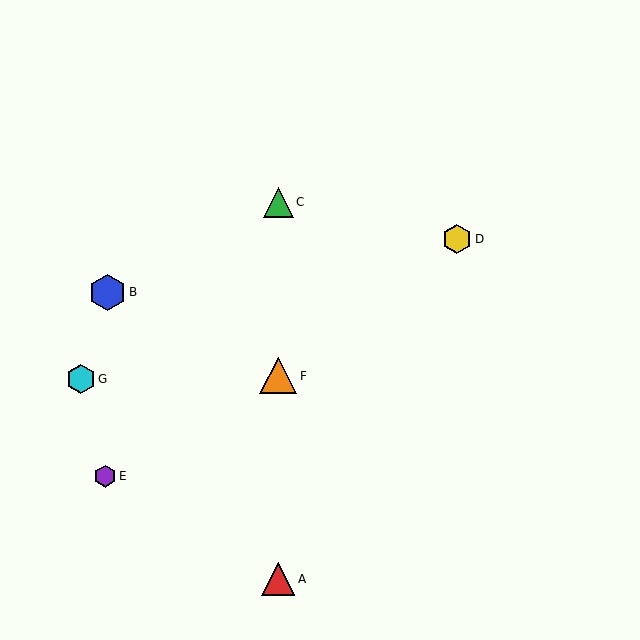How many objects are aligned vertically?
3 objects (A, C, F) are aligned vertically.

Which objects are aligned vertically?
Objects A, C, F are aligned vertically.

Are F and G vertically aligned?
No, F is at x≈278 and G is at x≈81.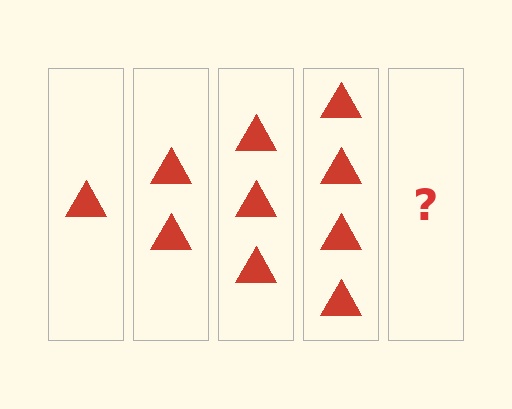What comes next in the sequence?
The next element should be 5 triangles.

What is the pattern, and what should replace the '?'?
The pattern is that each step adds one more triangle. The '?' should be 5 triangles.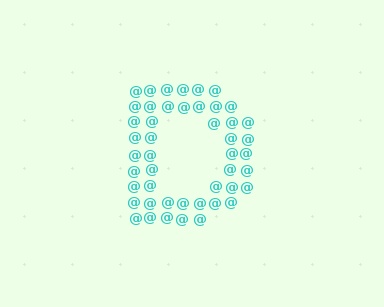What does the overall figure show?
The overall figure shows the letter D.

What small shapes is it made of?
It is made of small at signs.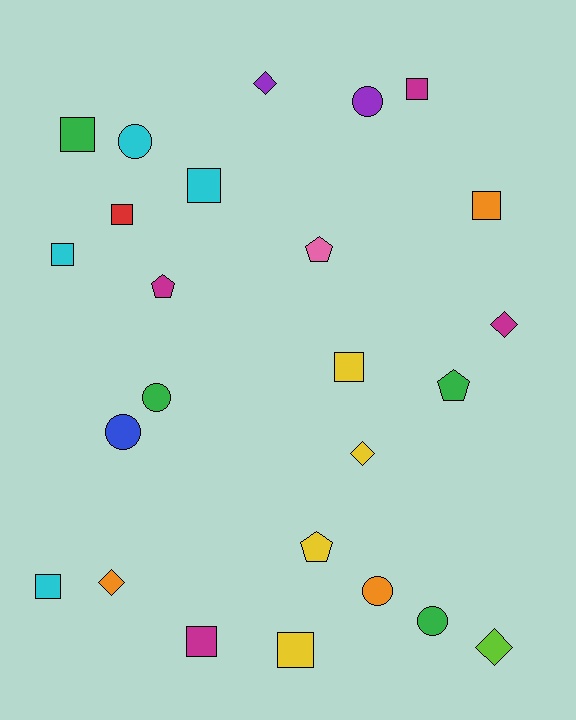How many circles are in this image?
There are 6 circles.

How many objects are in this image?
There are 25 objects.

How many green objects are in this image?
There are 4 green objects.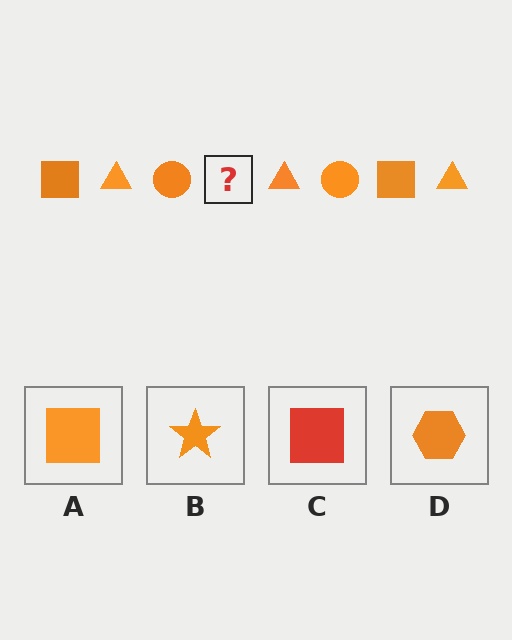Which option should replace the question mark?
Option A.